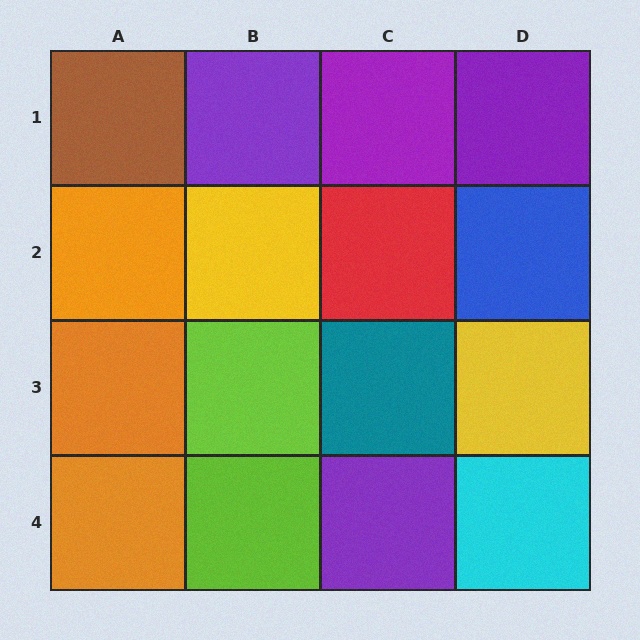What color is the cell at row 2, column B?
Yellow.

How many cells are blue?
1 cell is blue.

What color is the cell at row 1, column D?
Purple.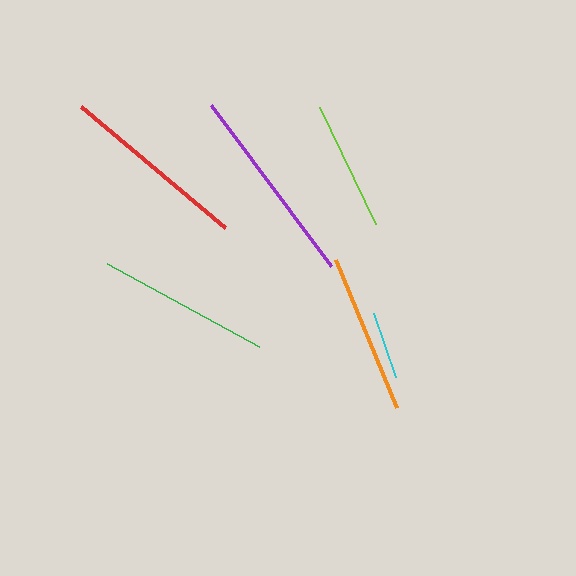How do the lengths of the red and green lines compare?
The red and green lines are approximately the same length.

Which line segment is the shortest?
The cyan line is the shortest at approximately 68 pixels.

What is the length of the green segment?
The green segment is approximately 173 pixels long.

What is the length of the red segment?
The red segment is approximately 189 pixels long.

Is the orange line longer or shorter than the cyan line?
The orange line is longer than the cyan line.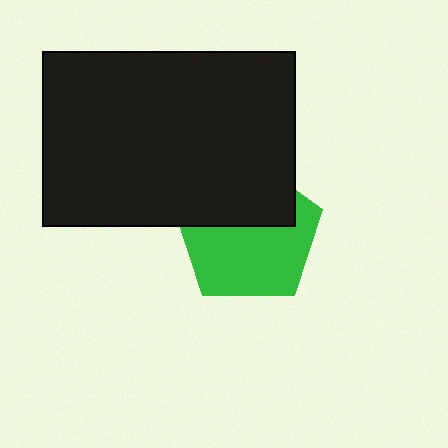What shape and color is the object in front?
The object in front is a black rectangle.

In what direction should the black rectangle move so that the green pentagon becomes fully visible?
The black rectangle should move up. That is the shortest direction to clear the overlap and leave the green pentagon fully visible.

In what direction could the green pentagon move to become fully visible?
The green pentagon could move down. That would shift it out from behind the black rectangle entirely.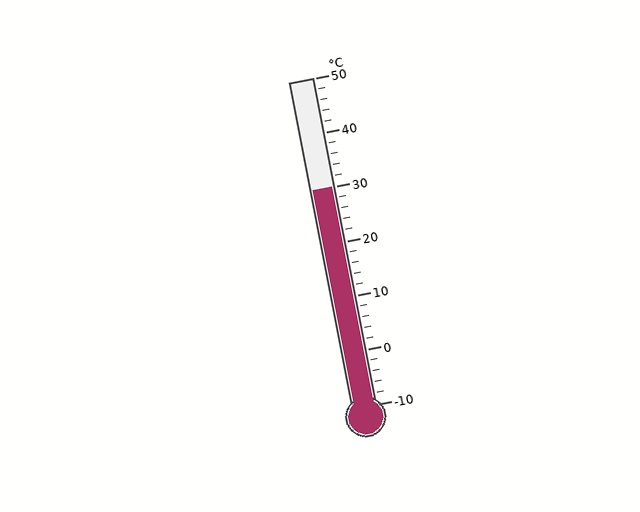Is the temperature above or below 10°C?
The temperature is above 10°C.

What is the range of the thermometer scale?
The thermometer scale ranges from -10°C to 50°C.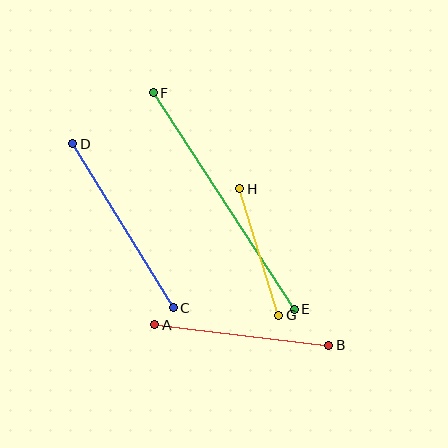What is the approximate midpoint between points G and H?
The midpoint is at approximately (259, 252) pixels.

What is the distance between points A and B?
The distance is approximately 175 pixels.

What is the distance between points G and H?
The distance is approximately 132 pixels.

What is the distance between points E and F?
The distance is approximately 258 pixels.